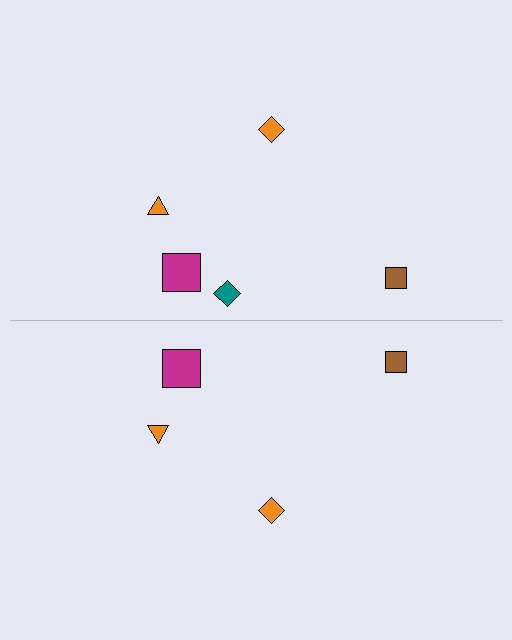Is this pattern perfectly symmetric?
No, the pattern is not perfectly symmetric. A teal diamond is missing from the bottom side.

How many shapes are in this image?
There are 9 shapes in this image.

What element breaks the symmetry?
A teal diamond is missing from the bottom side.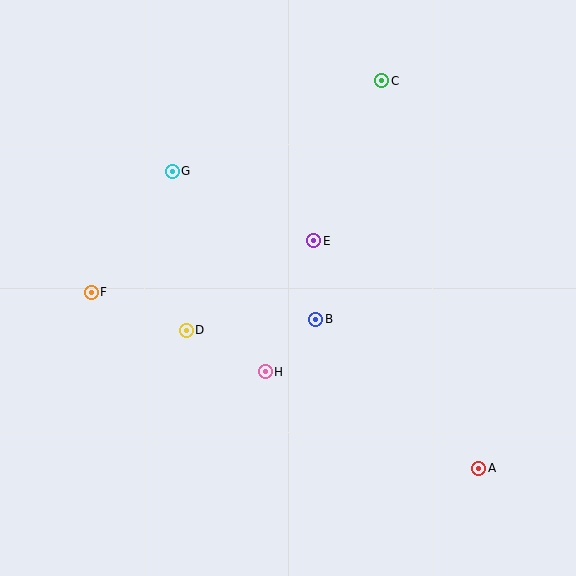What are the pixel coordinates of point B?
Point B is at (316, 319).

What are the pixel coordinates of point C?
Point C is at (382, 81).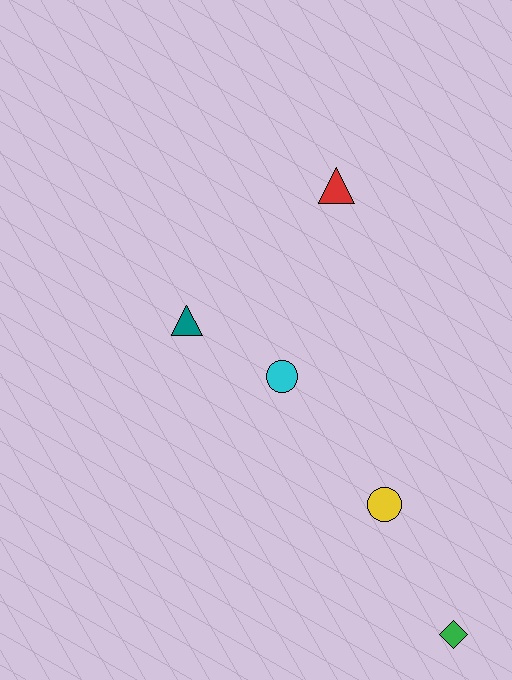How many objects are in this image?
There are 5 objects.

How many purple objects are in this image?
There are no purple objects.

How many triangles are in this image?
There are 2 triangles.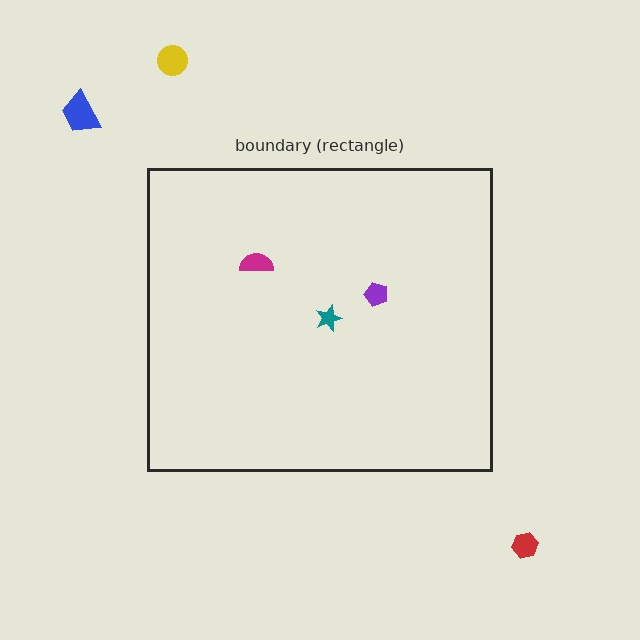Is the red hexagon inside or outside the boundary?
Outside.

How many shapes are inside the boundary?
3 inside, 3 outside.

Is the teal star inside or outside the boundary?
Inside.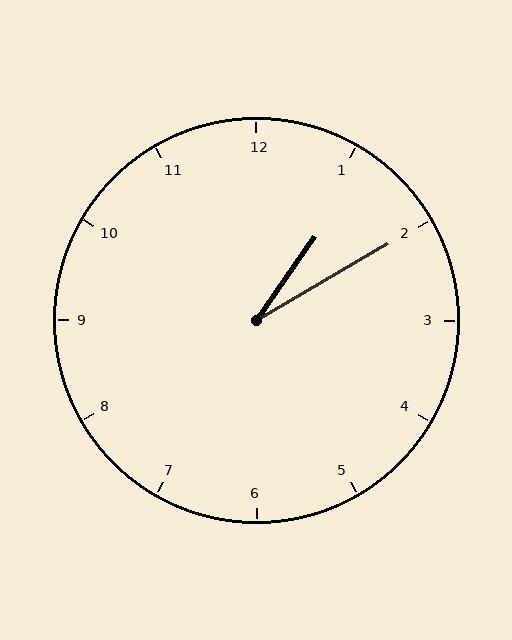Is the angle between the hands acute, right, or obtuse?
It is acute.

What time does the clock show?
1:10.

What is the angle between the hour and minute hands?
Approximately 25 degrees.